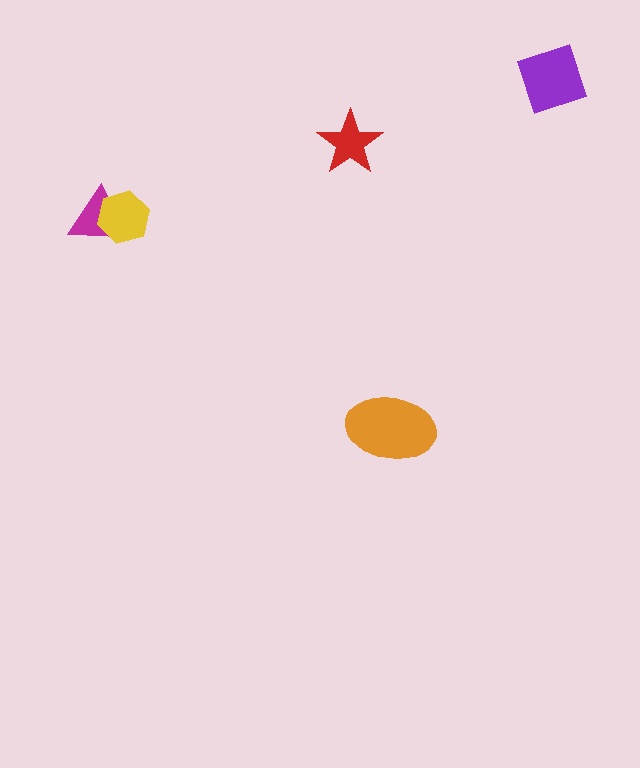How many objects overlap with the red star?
0 objects overlap with the red star.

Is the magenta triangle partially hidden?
Yes, it is partially covered by another shape.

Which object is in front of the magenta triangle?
The yellow hexagon is in front of the magenta triangle.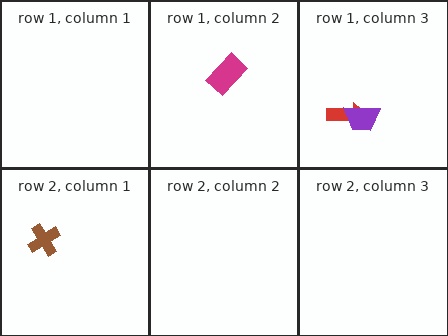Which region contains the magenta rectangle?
The row 1, column 2 region.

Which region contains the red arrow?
The row 1, column 3 region.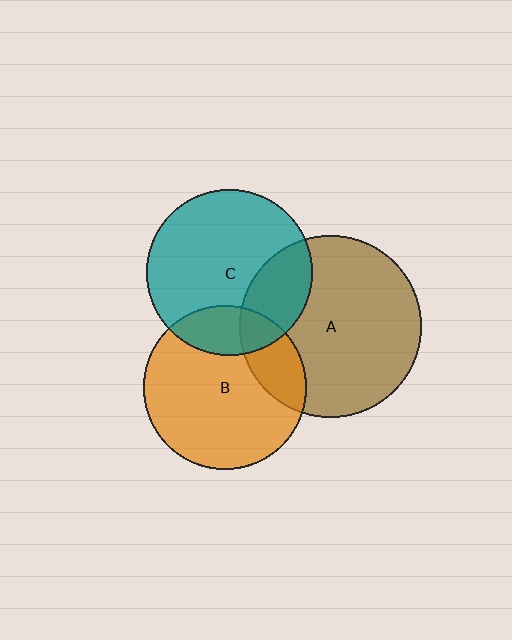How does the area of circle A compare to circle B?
Approximately 1.2 times.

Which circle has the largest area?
Circle A (brown).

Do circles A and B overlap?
Yes.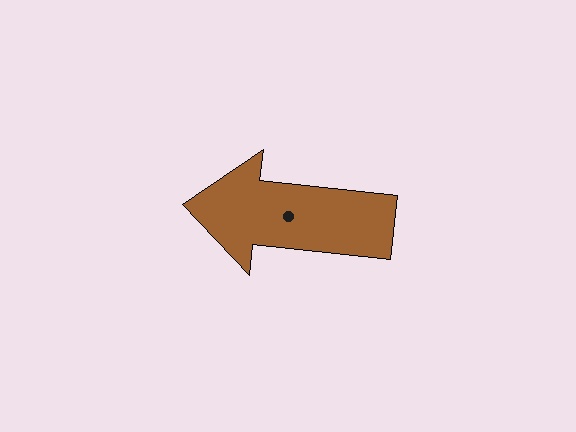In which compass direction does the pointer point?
West.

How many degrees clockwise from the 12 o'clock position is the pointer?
Approximately 276 degrees.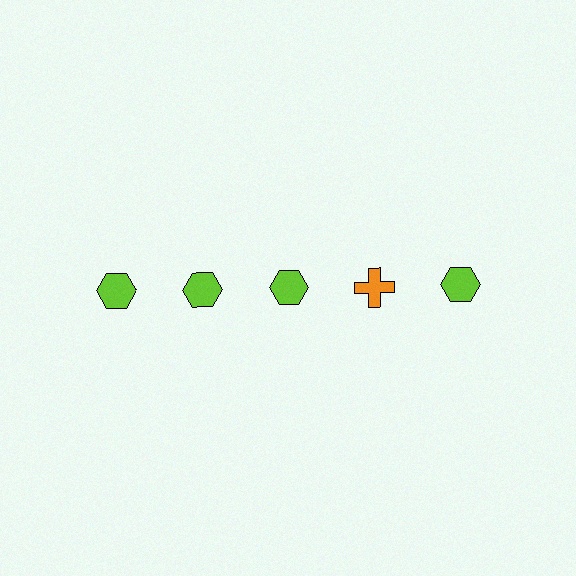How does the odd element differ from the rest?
It differs in both color (orange instead of lime) and shape (cross instead of hexagon).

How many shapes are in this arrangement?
There are 5 shapes arranged in a grid pattern.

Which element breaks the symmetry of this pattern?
The orange cross in the top row, second from right column breaks the symmetry. All other shapes are lime hexagons.